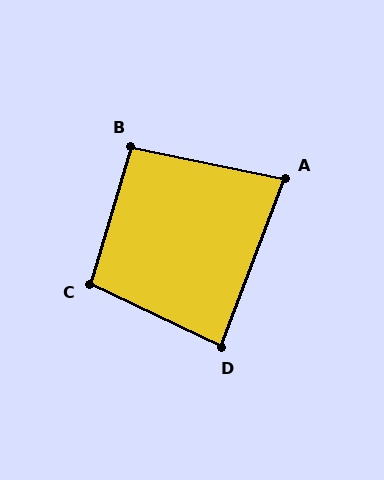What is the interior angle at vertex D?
Approximately 85 degrees (acute).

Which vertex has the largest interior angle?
C, at approximately 99 degrees.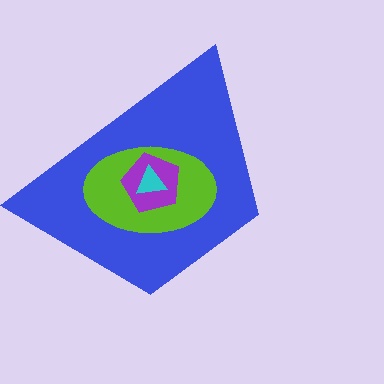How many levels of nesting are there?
4.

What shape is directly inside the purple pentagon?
The cyan triangle.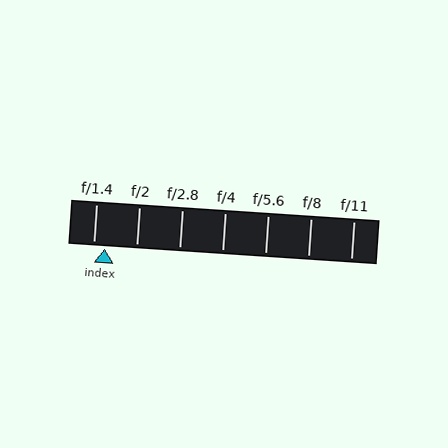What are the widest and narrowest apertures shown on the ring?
The widest aperture shown is f/1.4 and the narrowest is f/11.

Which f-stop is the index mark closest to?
The index mark is closest to f/1.4.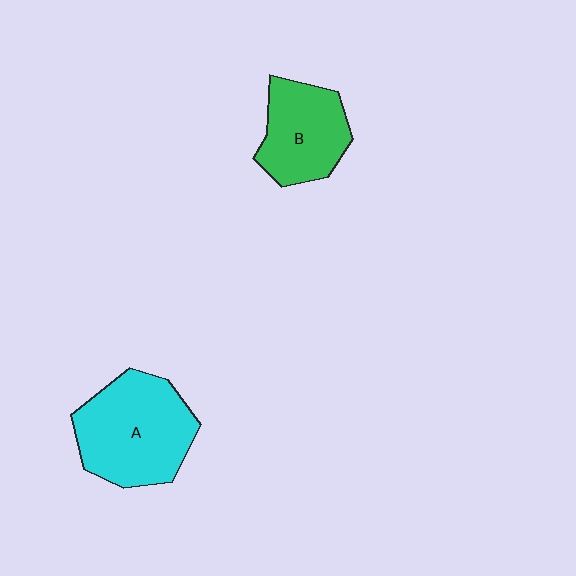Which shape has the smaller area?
Shape B (green).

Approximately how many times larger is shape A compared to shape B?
Approximately 1.4 times.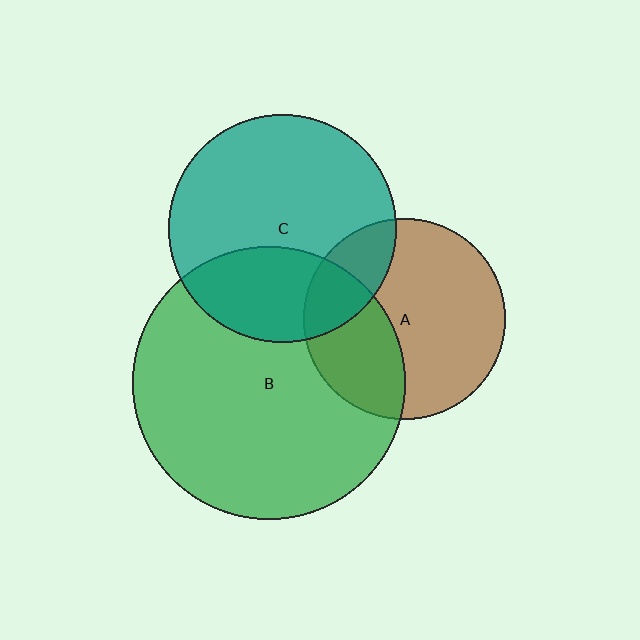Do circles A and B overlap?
Yes.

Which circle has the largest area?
Circle B (green).